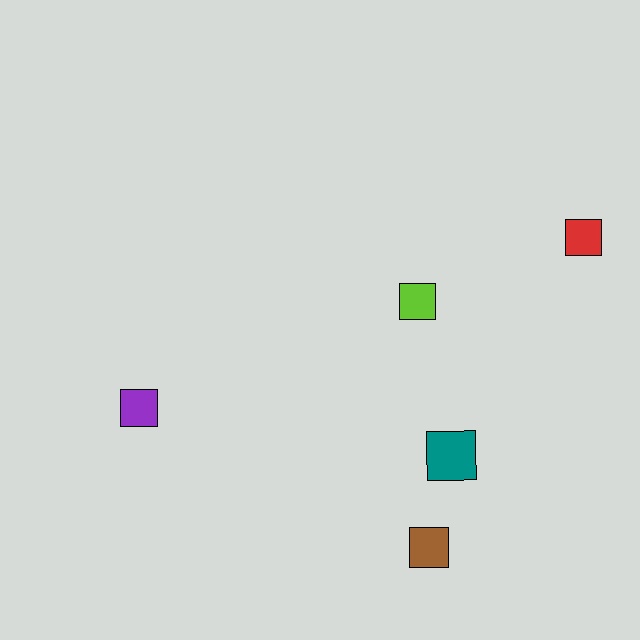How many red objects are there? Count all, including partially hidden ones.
There is 1 red object.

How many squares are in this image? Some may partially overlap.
There are 5 squares.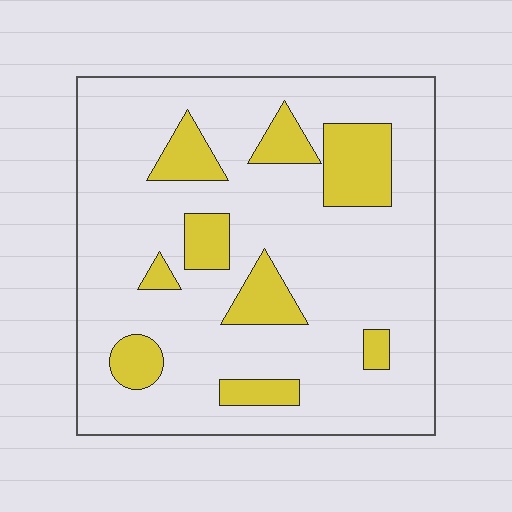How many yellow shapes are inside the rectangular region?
9.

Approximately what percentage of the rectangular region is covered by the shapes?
Approximately 20%.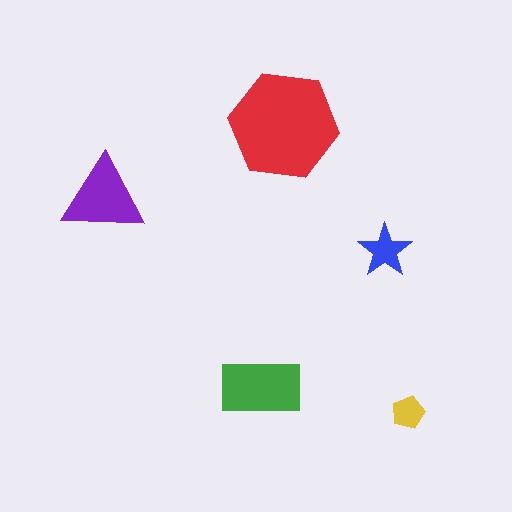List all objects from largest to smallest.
The red hexagon, the green rectangle, the purple triangle, the blue star, the yellow pentagon.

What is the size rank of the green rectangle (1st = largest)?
2nd.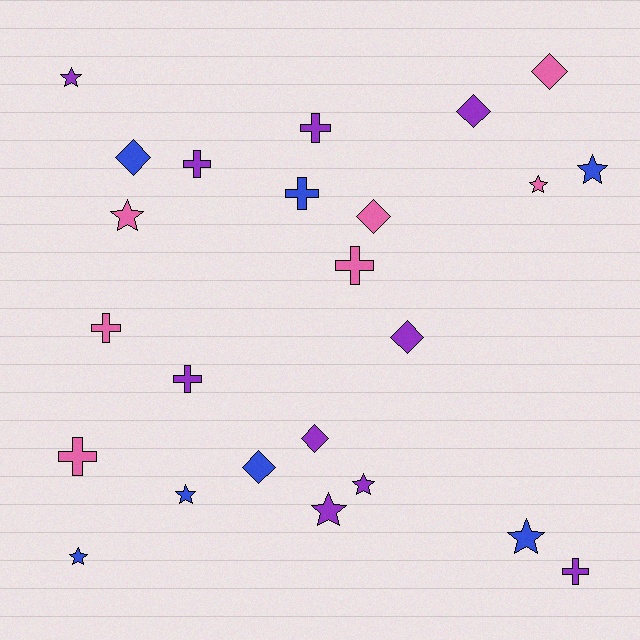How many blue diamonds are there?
There are 2 blue diamonds.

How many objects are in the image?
There are 24 objects.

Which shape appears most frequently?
Star, with 9 objects.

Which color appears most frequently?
Purple, with 10 objects.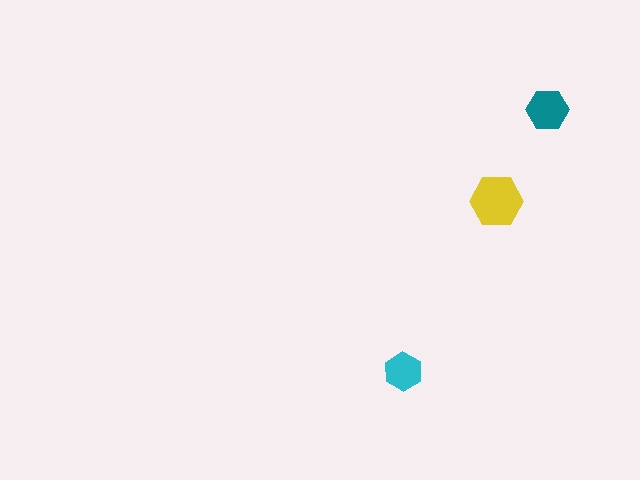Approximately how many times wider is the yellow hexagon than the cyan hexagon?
About 1.5 times wider.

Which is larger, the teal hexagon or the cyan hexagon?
The teal one.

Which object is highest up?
The teal hexagon is topmost.